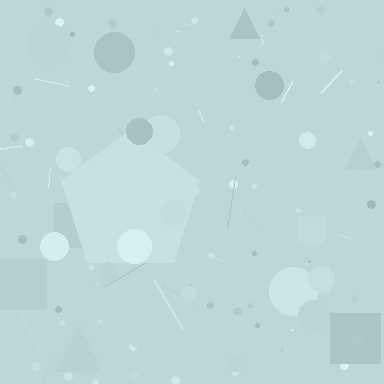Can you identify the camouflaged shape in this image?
The camouflaged shape is a pentagon.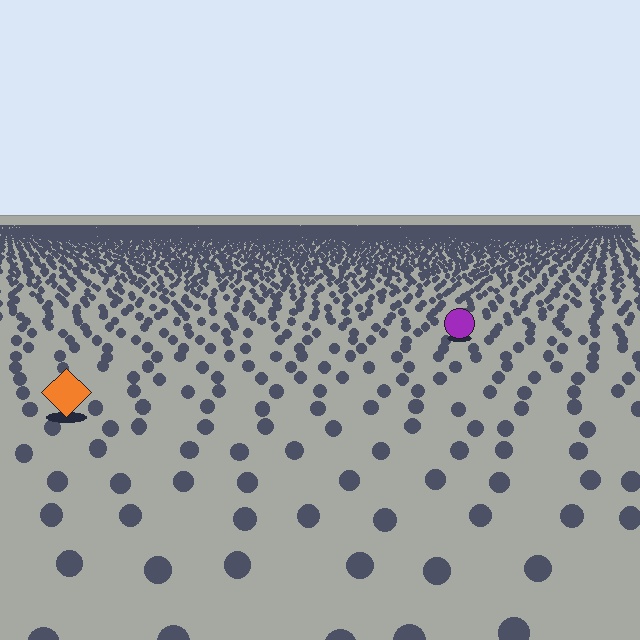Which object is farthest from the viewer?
The purple circle is farthest from the viewer. It appears smaller and the ground texture around it is denser.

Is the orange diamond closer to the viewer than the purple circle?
Yes. The orange diamond is closer — you can tell from the texture gradient: the ground texture is coarser near it.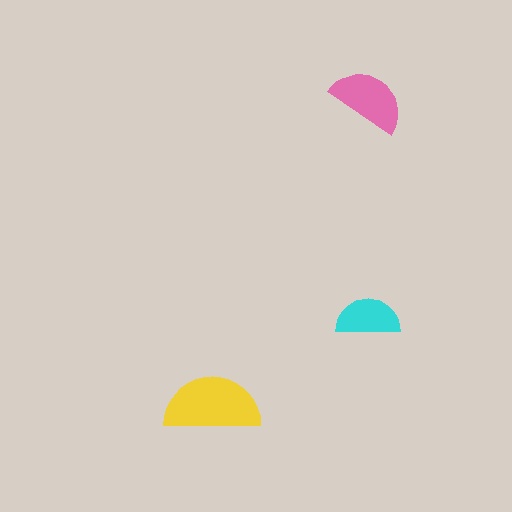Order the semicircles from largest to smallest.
the yellow one, the pink one, the cyan one.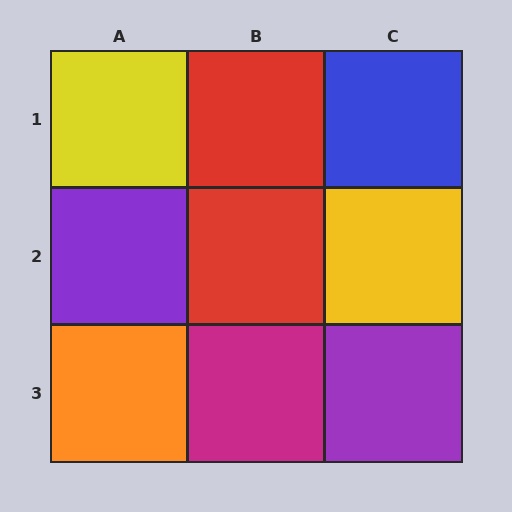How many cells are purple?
2 cells are purple.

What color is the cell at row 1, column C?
Blue.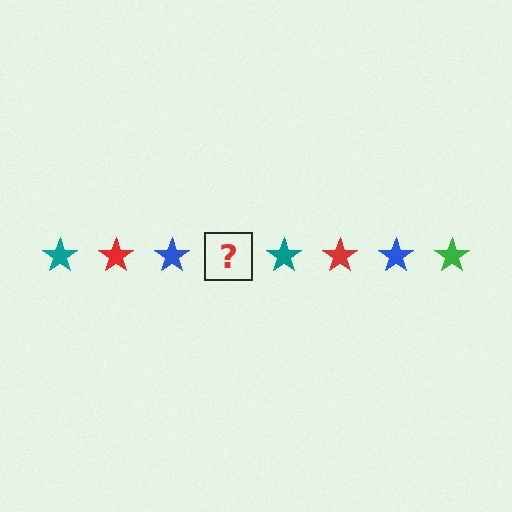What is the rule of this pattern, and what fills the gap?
The rule is that the pattern cycles through teal, red, blue, green stars. The gap should be filled with a green star.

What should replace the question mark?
The question mark should be replaced with a green star.